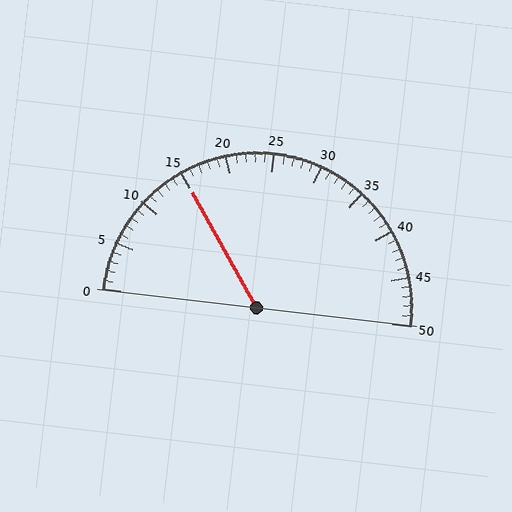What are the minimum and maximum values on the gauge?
The gauge ranges from 0 to 50.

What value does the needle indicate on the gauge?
The needle indicates approximately 15.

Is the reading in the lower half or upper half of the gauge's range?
The reading is in the lower half of the range (0 to 50).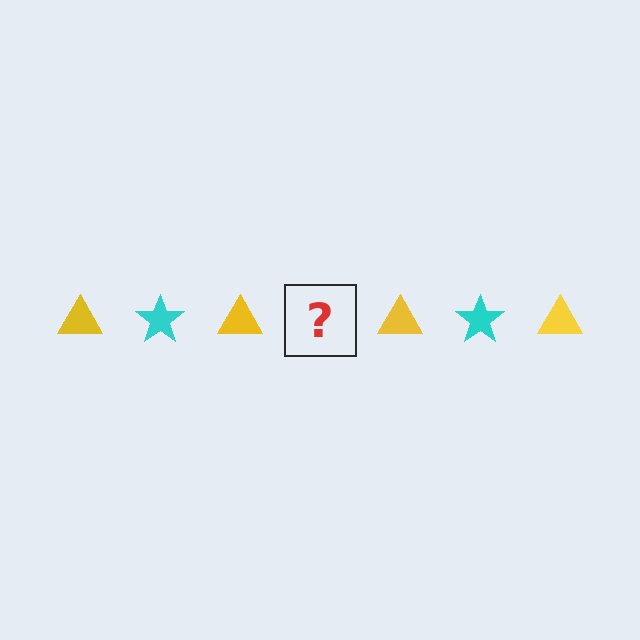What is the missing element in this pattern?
The missing element is a cyan star.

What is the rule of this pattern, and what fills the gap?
The rule is that the pattern alternates between yellow triangle and cyan star. The gap should be filled with a cyan star.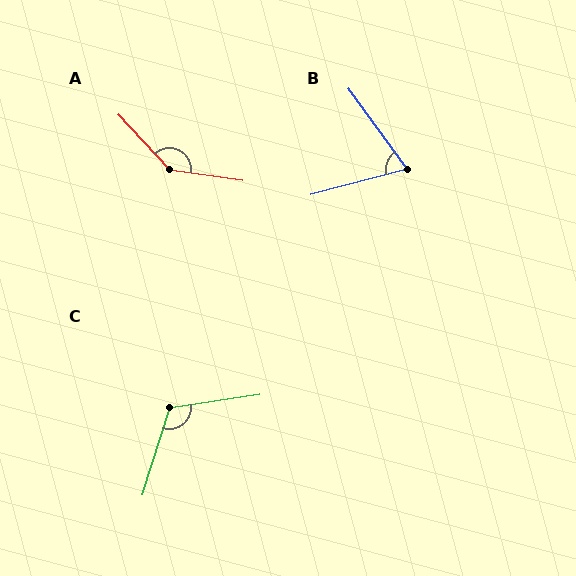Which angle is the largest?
A, at approximately 141 degrees.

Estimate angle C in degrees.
Approximately 116 degrees.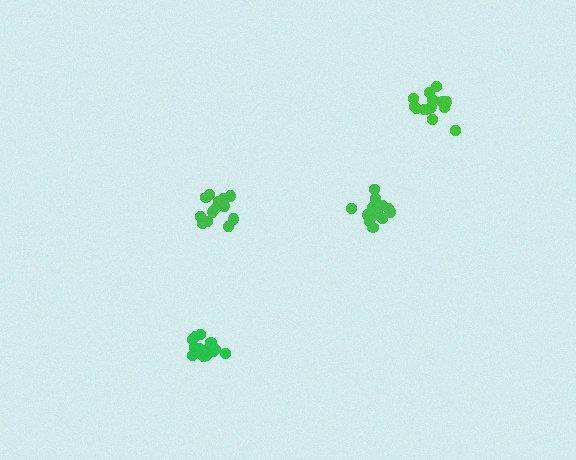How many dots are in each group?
Group 1: 16 dots, Group 2: 15 dots, Group 3: 15 dots, Group 4: 14 dots (60 total).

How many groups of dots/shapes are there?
There are 4 groups.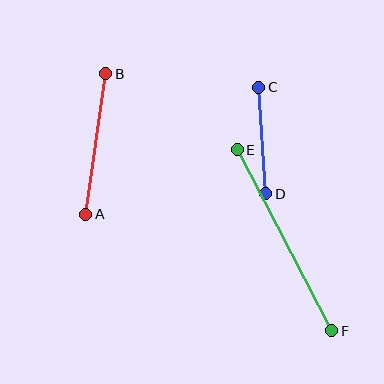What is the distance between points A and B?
The distance is approximately 142 pixels.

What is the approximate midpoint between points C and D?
The midpoint is at approximately (262, 141) pixels.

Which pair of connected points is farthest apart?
Points E and F are farthest apart.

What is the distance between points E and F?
The distance is approximately 204 pixels.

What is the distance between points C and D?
The distance is approximately 107 pixels.